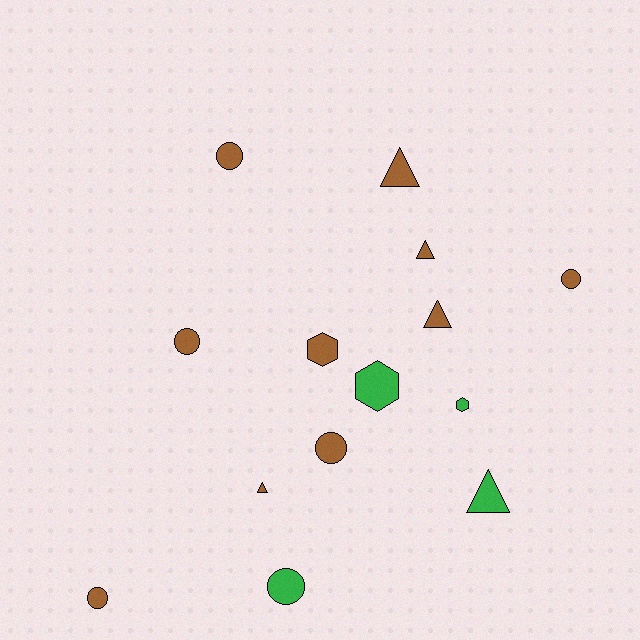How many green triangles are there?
There is 1 green triangle.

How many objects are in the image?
There are 14 objects.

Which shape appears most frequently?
Circle, with 6 objects.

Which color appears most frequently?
Brown, with 10 objects.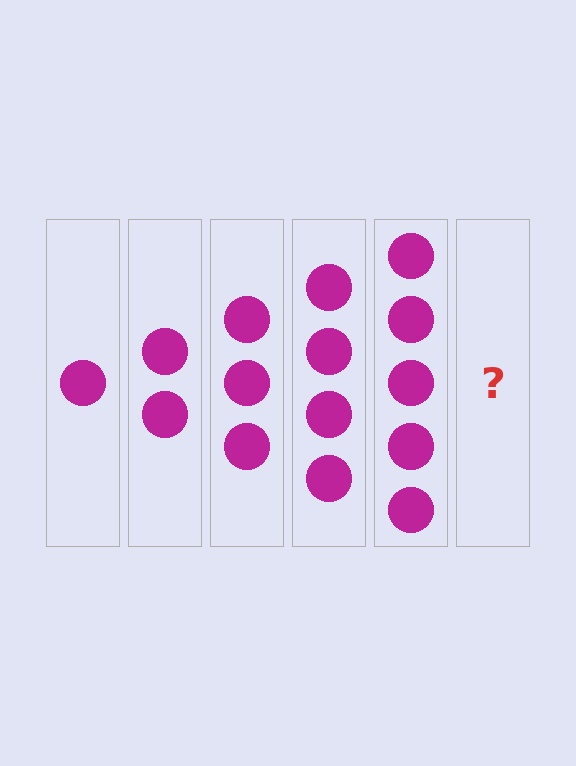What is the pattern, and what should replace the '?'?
The pattern is that each step adds one more circle. The '?' should be 6 circles.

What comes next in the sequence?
The next element should be 6 circles.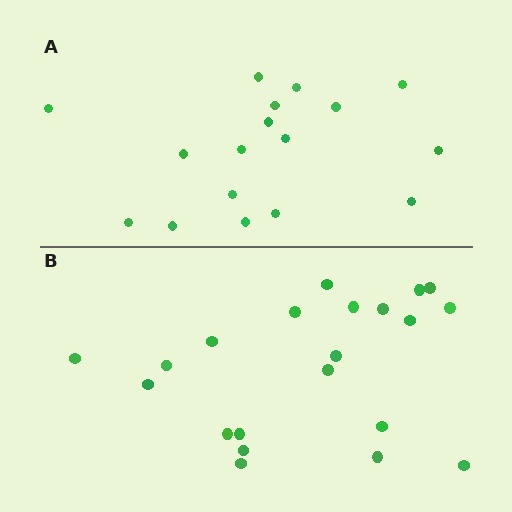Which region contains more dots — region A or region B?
Region B (the bottom region) has more dots.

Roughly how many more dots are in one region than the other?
Region B has about 4 more dots than region A.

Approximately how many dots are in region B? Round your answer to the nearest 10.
About 20 dots. (The exact count is 21, which rounds to 20.)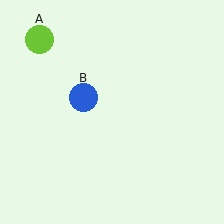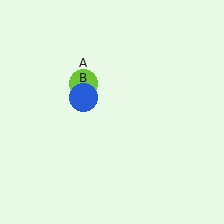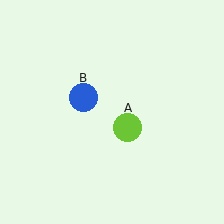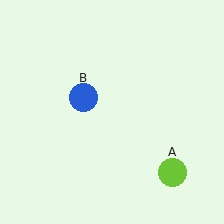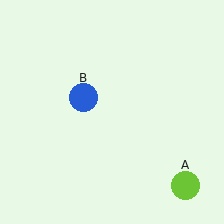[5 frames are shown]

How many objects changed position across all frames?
1 object changed position: lime circle (object A).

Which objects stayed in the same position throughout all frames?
Blue circle (object B) remained stationary.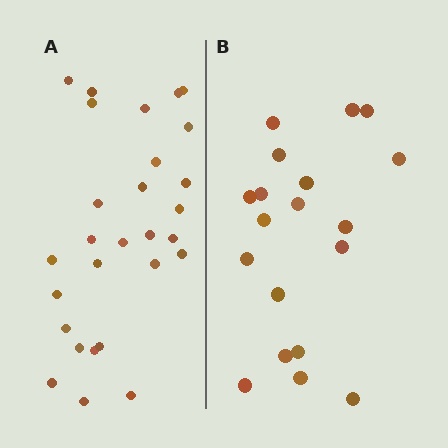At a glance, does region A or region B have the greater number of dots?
Region A (the left region) has more dots.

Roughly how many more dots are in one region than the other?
Region A has roughly 8 or so more dots than region B.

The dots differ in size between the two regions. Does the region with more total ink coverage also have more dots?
No. Region B has more total ink coverage because its dots are larger, but region A actually contains more individual dots. Total area can be misleading — the number of items is what matters here.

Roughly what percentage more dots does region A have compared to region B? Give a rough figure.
About 45% more.